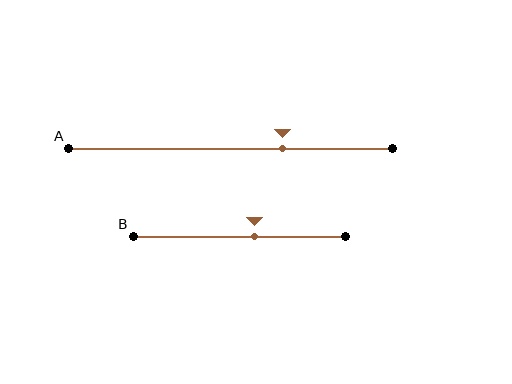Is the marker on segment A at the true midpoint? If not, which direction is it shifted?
No, the marker on segment A is shifted to the right by about 16% of the segment length.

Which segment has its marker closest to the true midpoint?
Segment B has its marker closest to the true midpoint.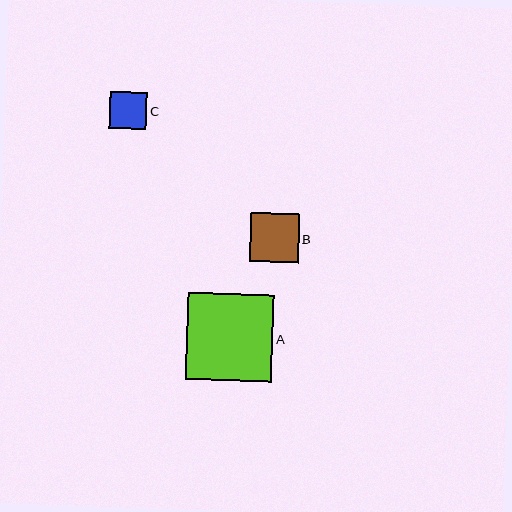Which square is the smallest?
Square C is the smallest with a size of approximately 37 pixels.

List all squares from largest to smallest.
From largest to smallest: A, B, C.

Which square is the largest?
Square A is the largest with a size of approximately 86 pixels.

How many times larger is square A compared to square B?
Square A is approximately 1.8 times the size of square B.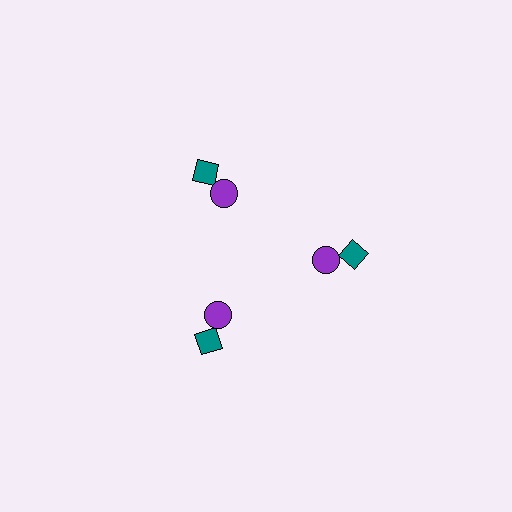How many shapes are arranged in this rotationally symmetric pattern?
There are 6 shapes, arranged in 3 groups of 2.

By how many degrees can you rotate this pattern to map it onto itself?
The pattern maps onto itself every 120 degrees of rotation.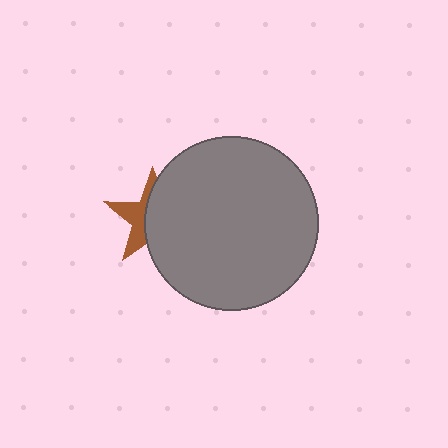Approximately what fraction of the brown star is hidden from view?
Roughly 60% of the brown star is hidden behind the gray circle.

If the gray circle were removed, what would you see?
You would see the complete brown star.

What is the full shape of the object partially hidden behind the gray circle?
The partially hidden object is a brown star.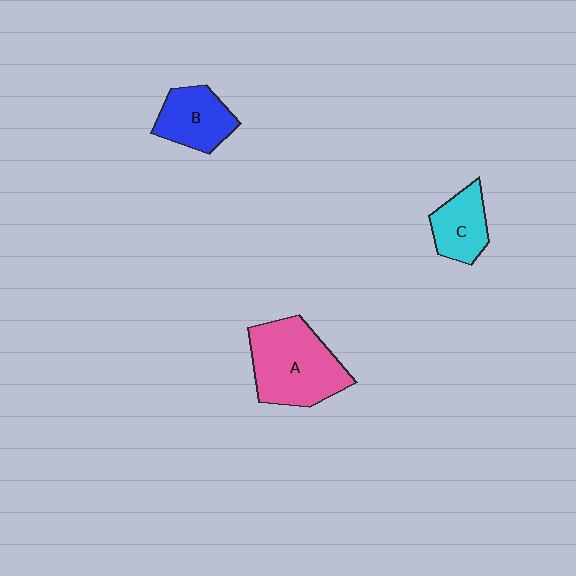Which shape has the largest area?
Shape A (pink).